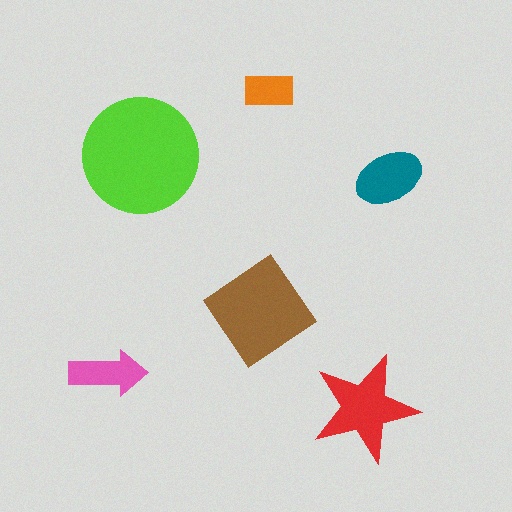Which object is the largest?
The lime circle.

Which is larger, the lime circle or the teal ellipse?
The lime circle.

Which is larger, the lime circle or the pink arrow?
The lime circle.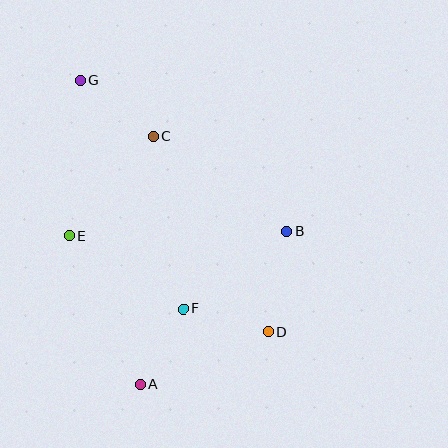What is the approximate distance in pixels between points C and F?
The distance between C and F is approximately 175 pixels.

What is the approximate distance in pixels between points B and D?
The distance between B and D is approximately 102 pixels.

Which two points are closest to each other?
Points A and F are closest to each other.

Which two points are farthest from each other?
Points D and G are farthest from each other.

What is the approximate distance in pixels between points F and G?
The distance between F and G is approximately 251 pixels.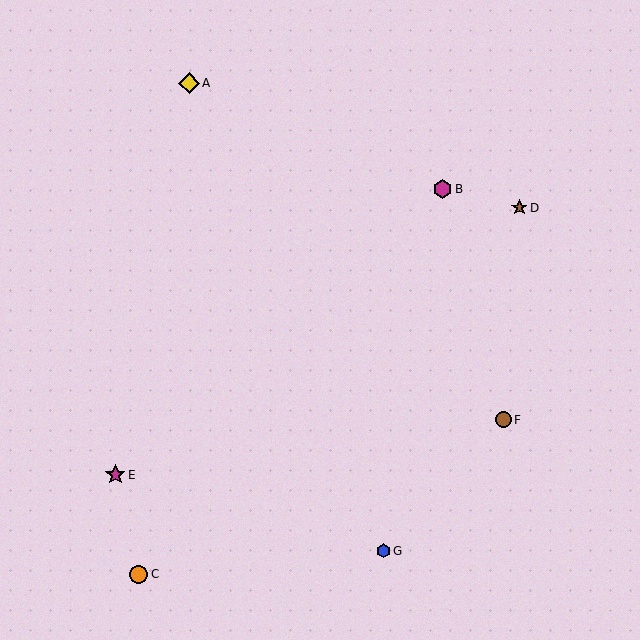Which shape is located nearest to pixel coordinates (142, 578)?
The orange circle (labeled C) at (139, 574) is nearest to that location.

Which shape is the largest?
The yellow diamond (labeled A) is the largest.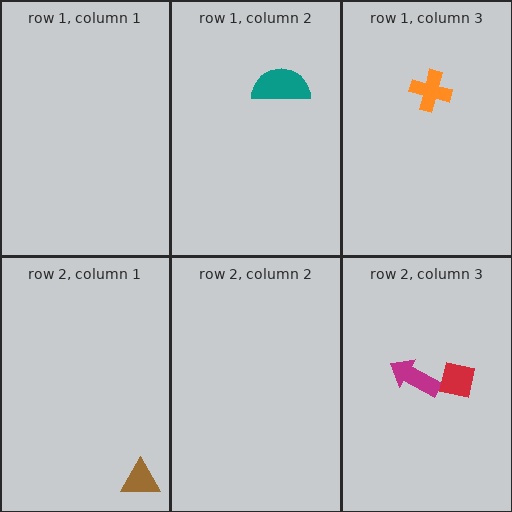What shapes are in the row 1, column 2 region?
The teal semicircle.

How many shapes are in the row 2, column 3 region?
2.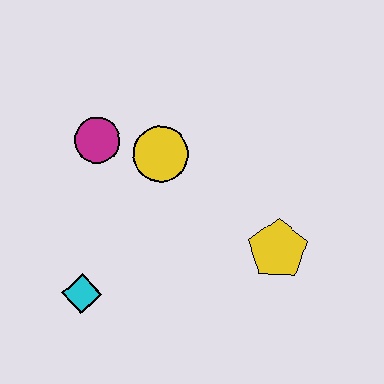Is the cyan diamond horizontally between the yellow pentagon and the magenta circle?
No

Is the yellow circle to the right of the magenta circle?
Yes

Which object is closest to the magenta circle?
The yellow circle is closest to the magenta circle.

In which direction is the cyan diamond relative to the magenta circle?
The cyan diamond is below the magenta circle.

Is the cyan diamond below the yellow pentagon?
Yes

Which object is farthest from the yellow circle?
The cyan diamond is farthest from the yellow circle.